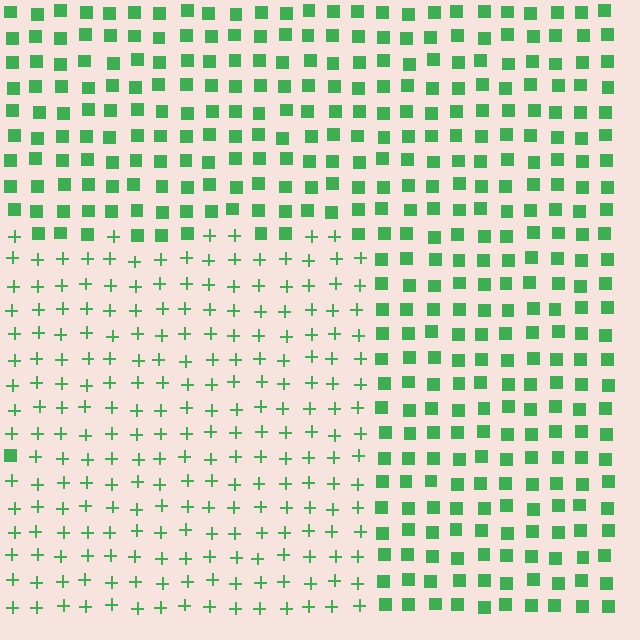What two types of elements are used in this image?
The image uses plus signs inside the rectangle region and squares outside it.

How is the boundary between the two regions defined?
The boundary is defined by a change in element shape: plus signs inside vs. squares outside. All elements share the same color and spacing.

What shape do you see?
I see a rectangle.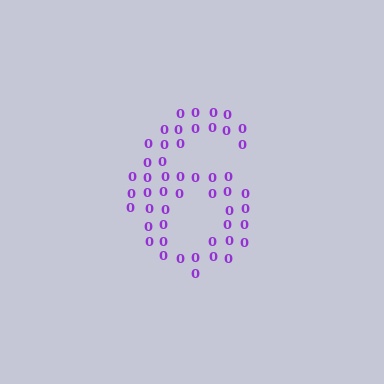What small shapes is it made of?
It is made of small digit 0's.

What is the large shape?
The large shape is the digit 6.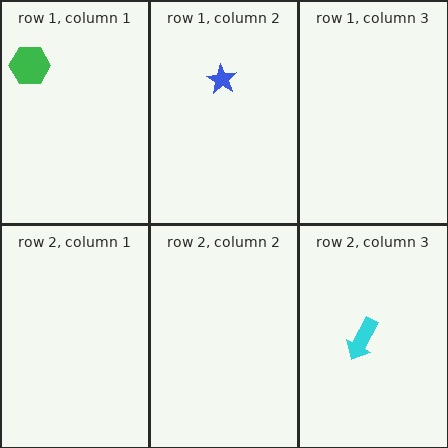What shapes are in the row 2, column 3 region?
The cyan arrow.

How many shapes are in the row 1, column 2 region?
1.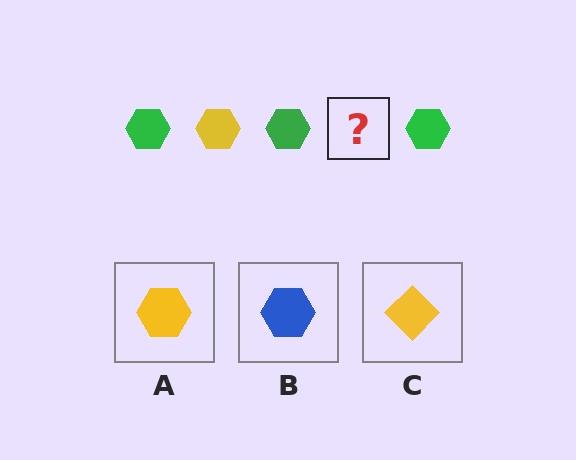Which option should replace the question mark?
Option A.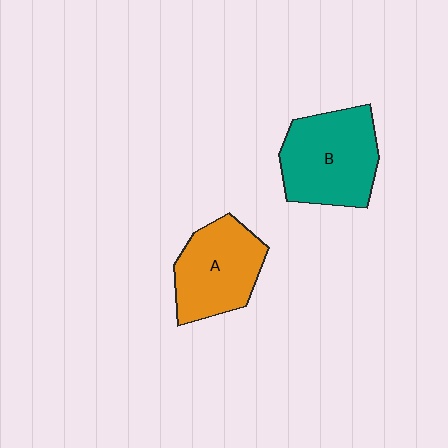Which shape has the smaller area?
Shape A (orange).